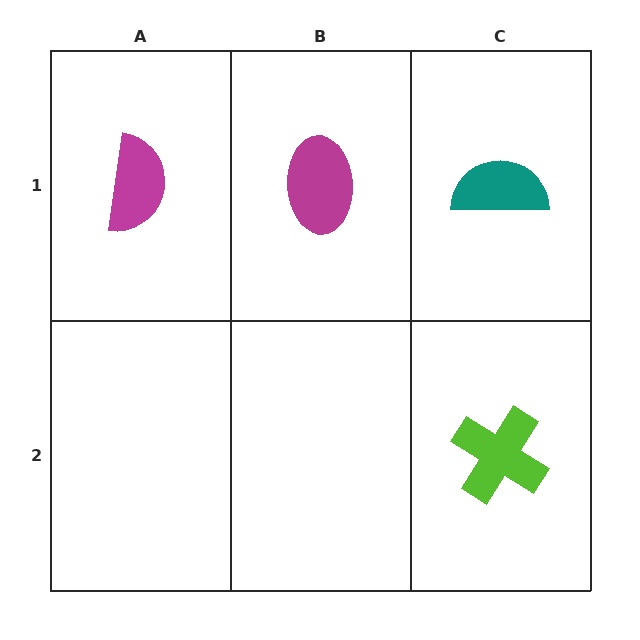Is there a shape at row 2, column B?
No, that cell is empty.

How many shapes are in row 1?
3 shapes.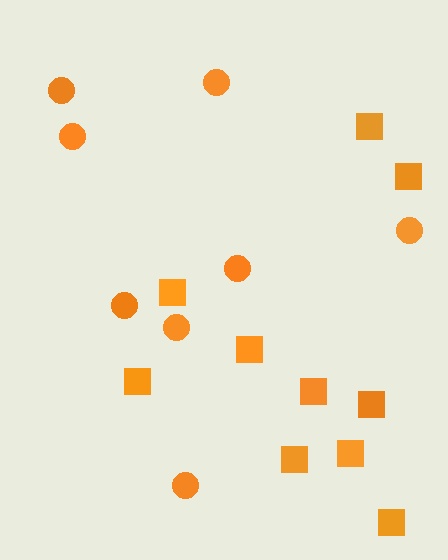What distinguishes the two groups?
There are 2 groups: one group of squares (10) and one group of circles (8).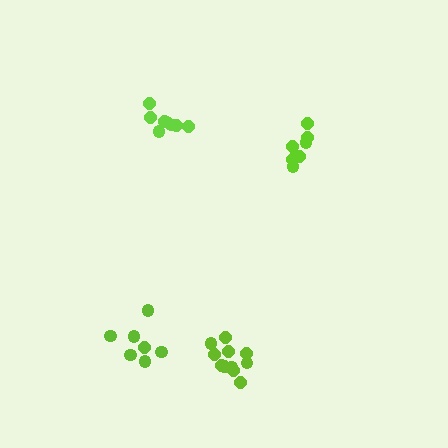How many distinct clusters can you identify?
There are 4 distinct clusters.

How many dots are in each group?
Group 1: 7 dots, Group 2: 11 dots, Group 3: 7 dots, Group 4: 8 dots (33 total).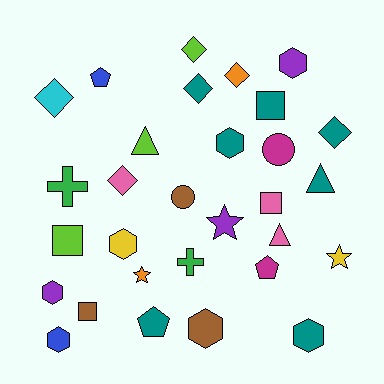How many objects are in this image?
There are 30 objects.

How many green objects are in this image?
There are 2 green objects.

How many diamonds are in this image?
There are 6 diamonds.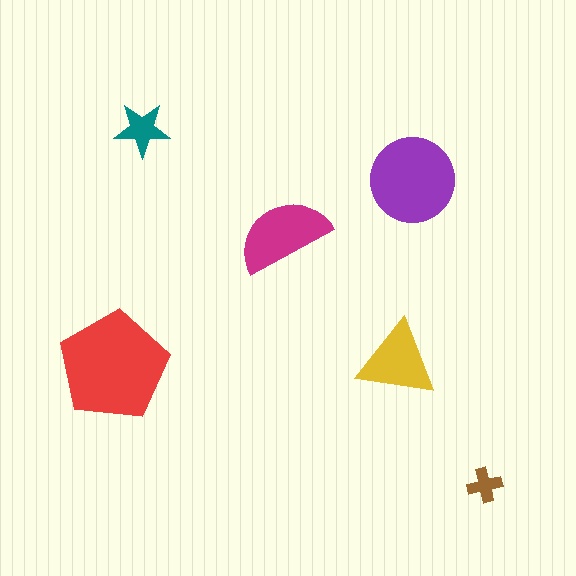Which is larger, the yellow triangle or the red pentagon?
The red pentagon.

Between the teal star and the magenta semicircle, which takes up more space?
The magenta semicircle.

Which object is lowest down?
The brown cross is bottommost.